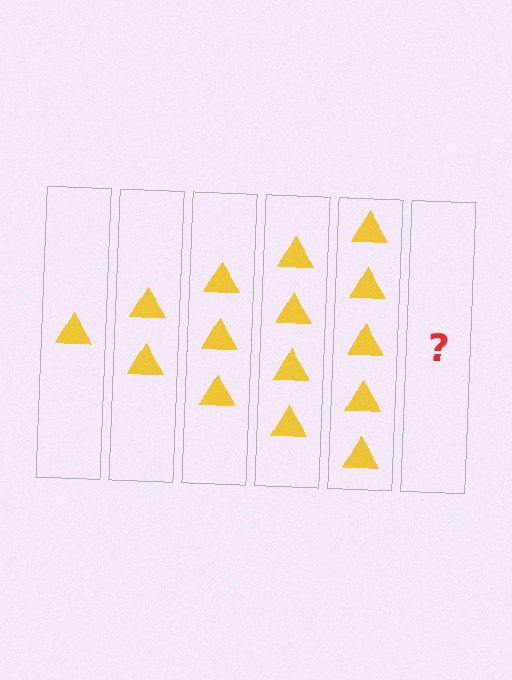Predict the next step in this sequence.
The next step is 6 triangles.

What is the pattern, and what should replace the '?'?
The pattern is that each step adds one more triangle. The '?' should be 6 triangles.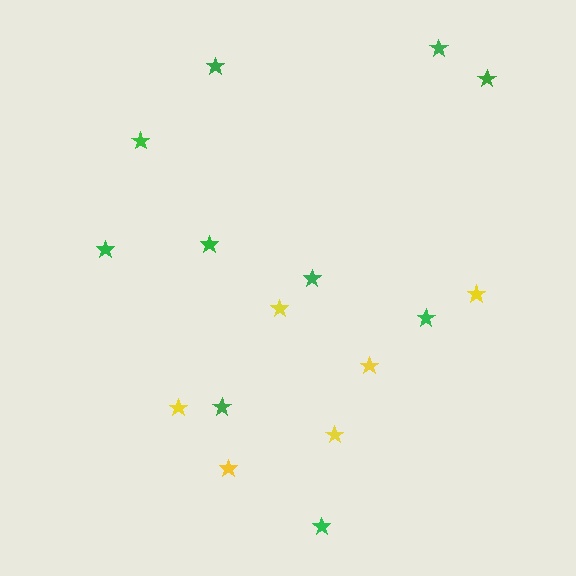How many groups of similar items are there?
There are 2 groups: one group of green stars (10) and one group of yellow stars (6).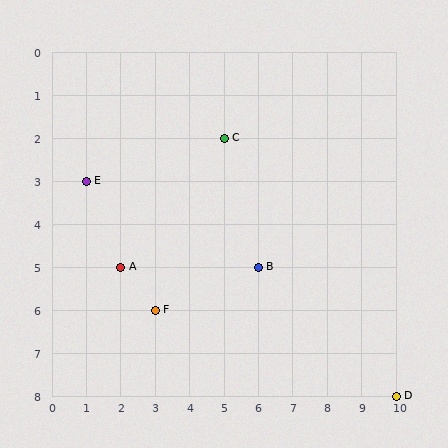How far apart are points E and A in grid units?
Points E and A are 1 column and 2 rows apart (about 2.2 grid units diagonally).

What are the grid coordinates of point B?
Point B is at grid coordinates (6, 5).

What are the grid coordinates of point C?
Point C is at grid coordinates (5, 2).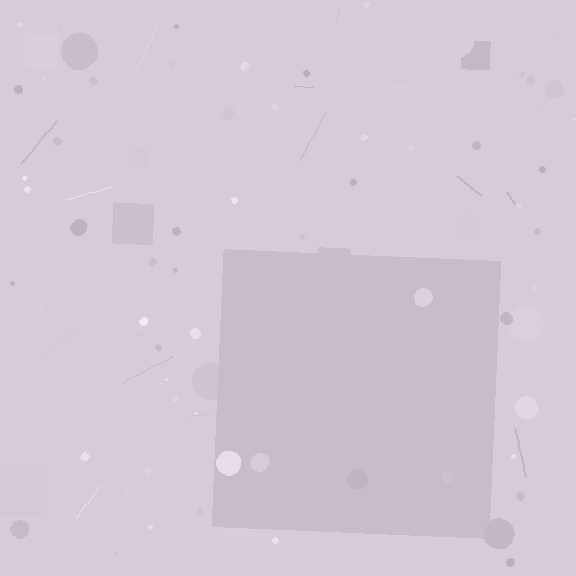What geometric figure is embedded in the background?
A square is embedded in the background.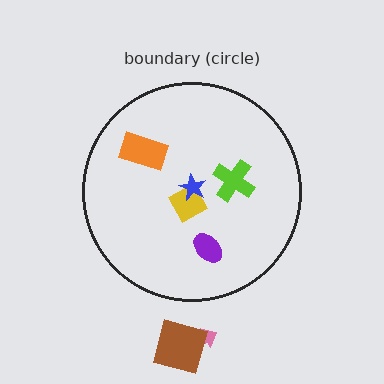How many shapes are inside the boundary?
5 inside, 2 outside.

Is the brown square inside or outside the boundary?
Outside.